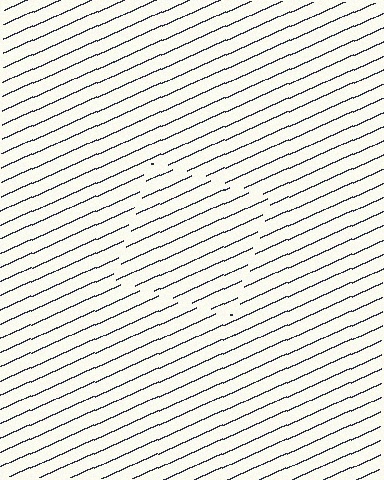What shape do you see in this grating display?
An illusory square. The interior of the shape contains the same grating, shifted by half a period — the contour is defined by the phase discontinuity where line-ends from the inner and outer gratings abut.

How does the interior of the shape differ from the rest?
The interior of the shape contains the same grating, shifted by half a period — the contour is defined by the phase discontinuity where line-ends from the inner and outer gratings abut.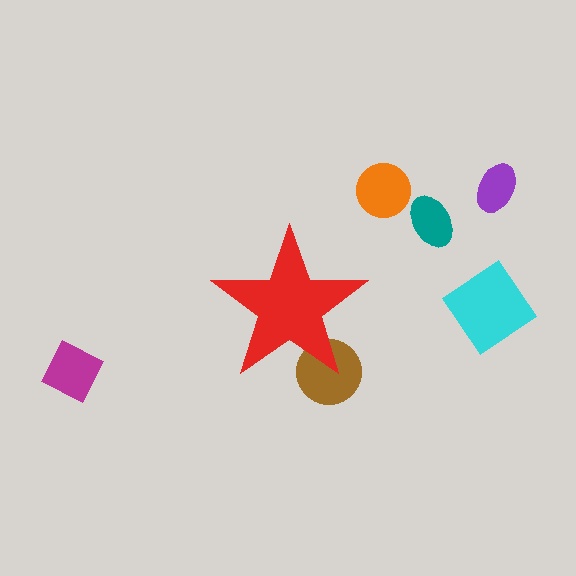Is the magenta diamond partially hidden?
No, the magenta diamond is fully visible.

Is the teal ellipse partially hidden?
No, the teal ellipse is fully visible.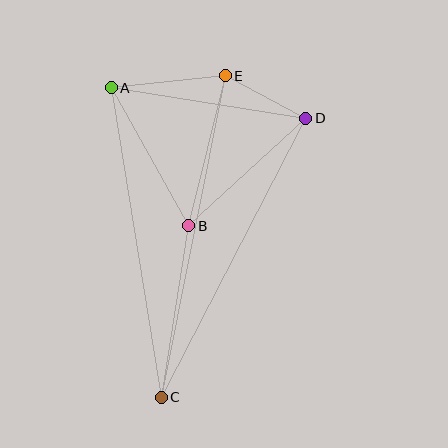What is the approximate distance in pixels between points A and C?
The distance between A and C is approximately 314 pixels.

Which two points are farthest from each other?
Points C and E are farthest from each other.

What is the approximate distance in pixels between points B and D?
The distance between B and D is approximately 159 pixels.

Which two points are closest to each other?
Points D and E are closest to each other.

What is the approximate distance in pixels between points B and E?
The distance between B and E is approximately 154 pixels.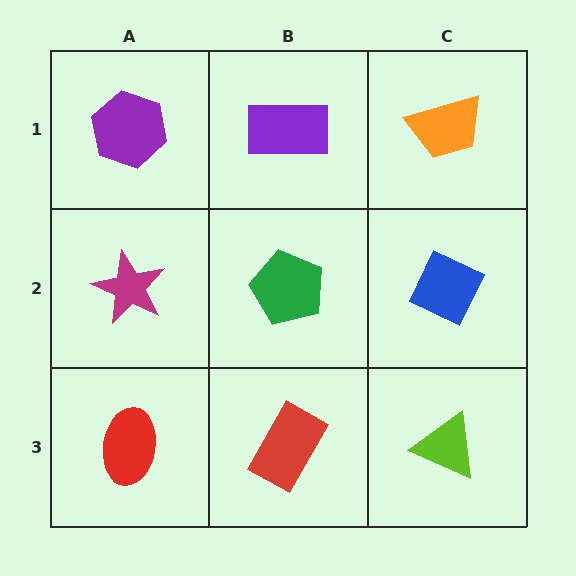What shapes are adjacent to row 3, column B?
A green pentagon (row 2, column B), a red ellipse (row 3, column A), a lime triangle (row 3, column C).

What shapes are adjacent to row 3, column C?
A blue diamond (row 2, column C), a red rectangle (row 3, column B).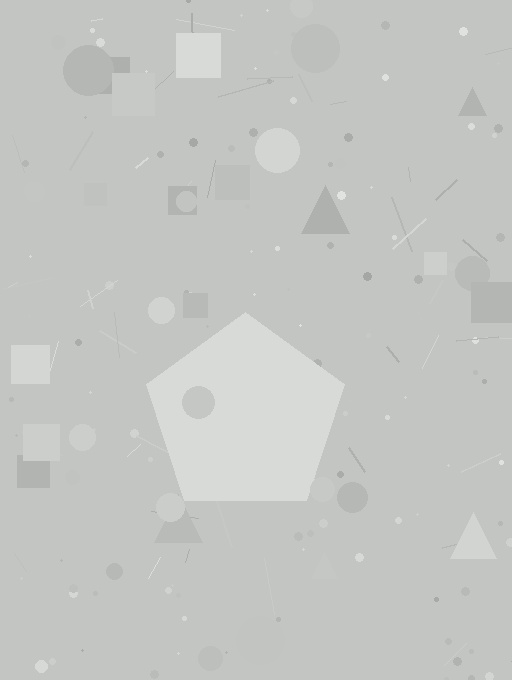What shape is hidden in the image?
A pentagon is hidden in the image.